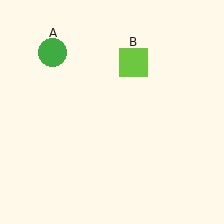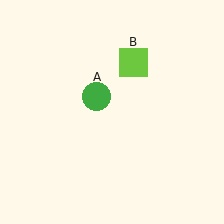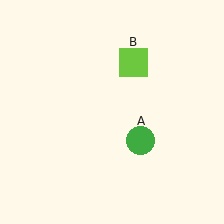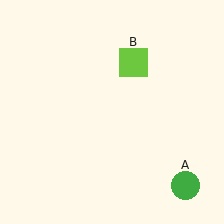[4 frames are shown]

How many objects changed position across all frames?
1 object changed position: green circle (object A).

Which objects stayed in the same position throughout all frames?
Lime square (object B) remained stationary.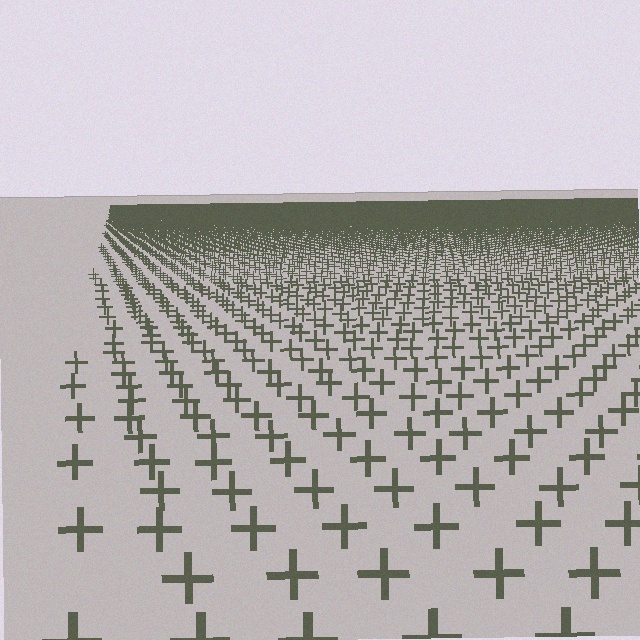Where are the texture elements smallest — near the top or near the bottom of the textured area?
Near the top.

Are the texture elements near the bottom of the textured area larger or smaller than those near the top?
Larger. Near the bottom, elements are closer to the viewer and appear at a bigger on-screen size.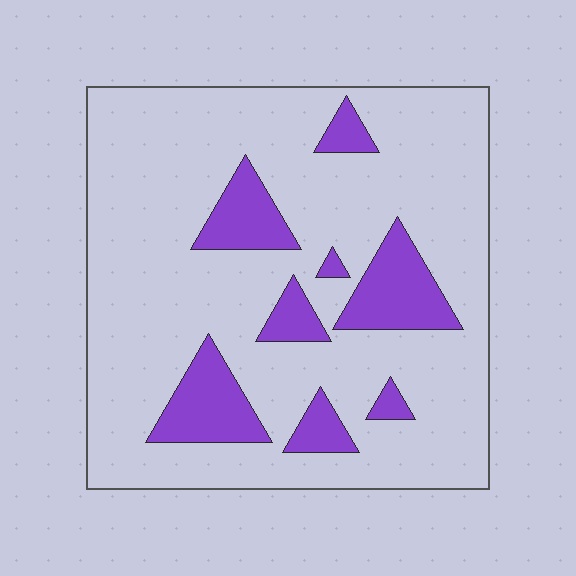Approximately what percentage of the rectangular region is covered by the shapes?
Approximately 20%.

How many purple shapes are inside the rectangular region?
8.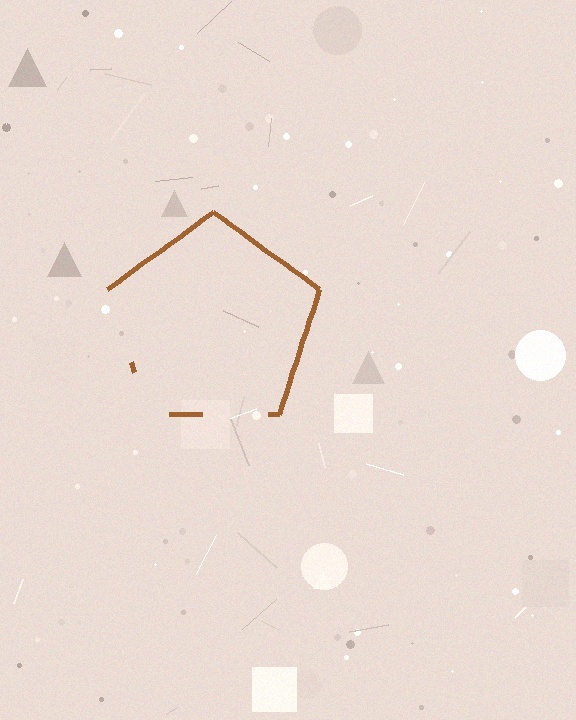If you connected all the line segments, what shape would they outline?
They would outline a pentagon.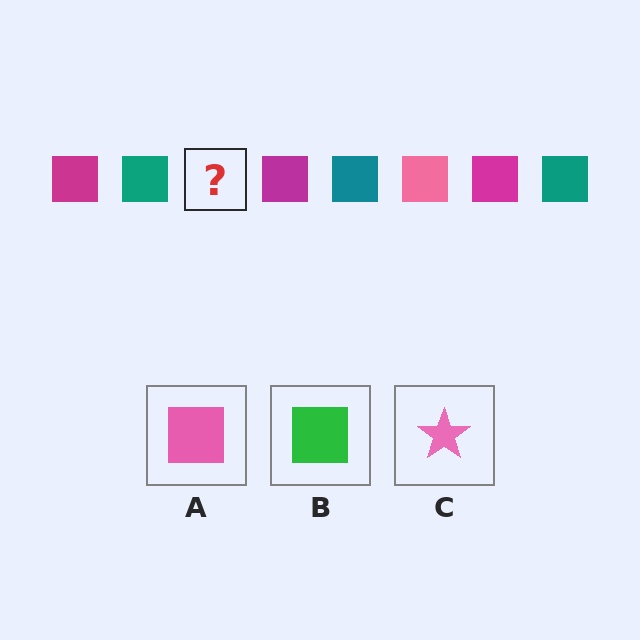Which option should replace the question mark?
Option A.